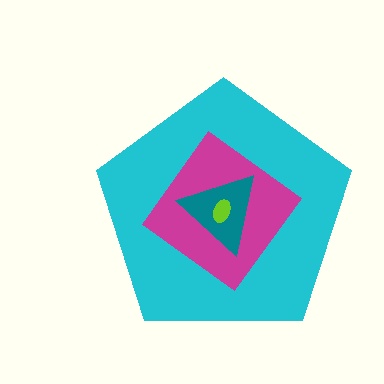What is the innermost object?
The lime ellipse.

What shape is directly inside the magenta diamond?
The teal triangle.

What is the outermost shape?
The cyan pentagon.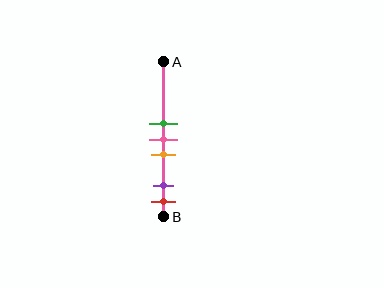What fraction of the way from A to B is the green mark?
The green mark is approximately 40% (0.4) of the way from A to B.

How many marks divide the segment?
There are 5 marks dividing the segment.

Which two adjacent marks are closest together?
The green and pink marks are the closest adjacent pair.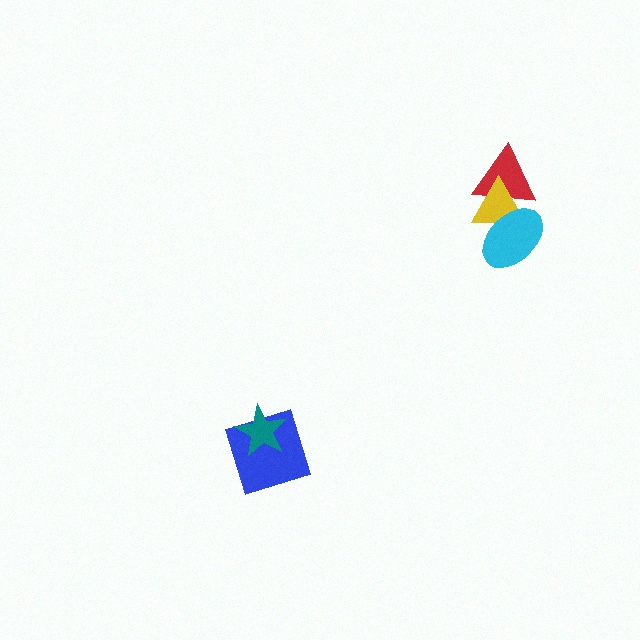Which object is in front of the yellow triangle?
The cyan ellipse is in front of the yellow triangle.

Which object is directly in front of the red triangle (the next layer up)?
The yellow triangle is directly in front of the red triangle.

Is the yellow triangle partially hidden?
Yes, it is partially covered by another shape.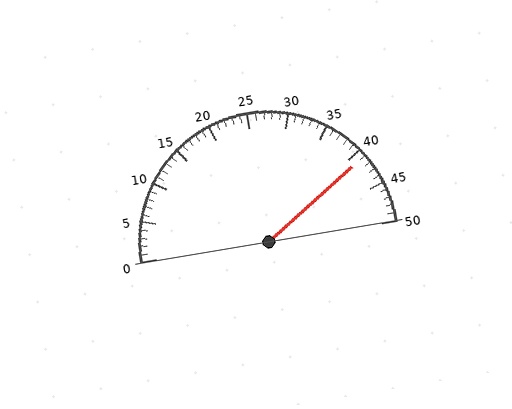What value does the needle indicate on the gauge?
The needle indicates approximately 41.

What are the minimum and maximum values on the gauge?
The gauge ranges from 0 to 50.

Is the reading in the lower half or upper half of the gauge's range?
The reading is in the upper half of the range (0 to 50).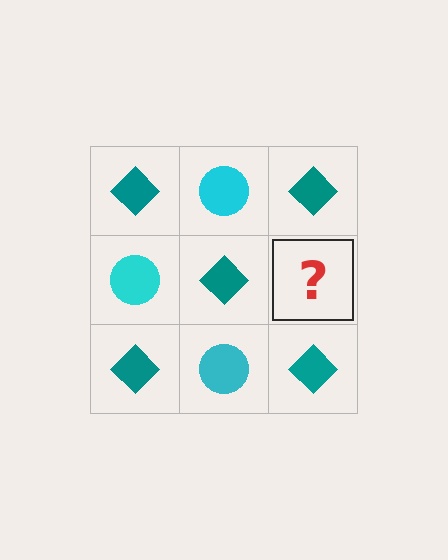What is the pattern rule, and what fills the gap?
The rule is that it alternates teal diamond and cyan circle in a checkerboard pattern. The gap should be filled with a cyan circle.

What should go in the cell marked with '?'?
The missing cell should contain a cyan circle.